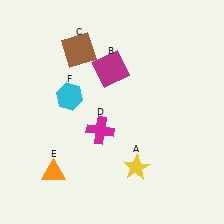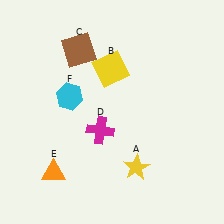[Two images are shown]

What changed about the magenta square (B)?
In Image 1, B is magenta. In Image 2, it changed to yellow.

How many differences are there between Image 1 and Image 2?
There is 1 difference between the two images.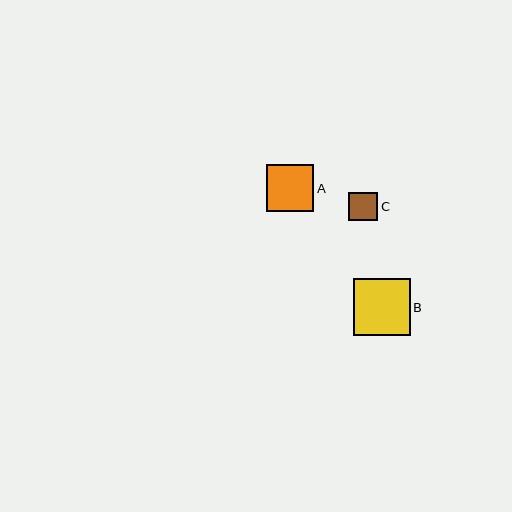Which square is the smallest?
Square C is the smallest with a size of approximately 29 pixels.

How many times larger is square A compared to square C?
Square A is approximately 1.6 times the size of square C.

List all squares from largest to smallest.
From largest to smallest: B, A, C.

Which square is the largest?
Square B is the largest with a size of approximately 57 pixels.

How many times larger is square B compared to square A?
Square B is approximately 1.2 times the size of square A.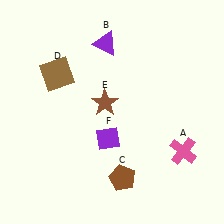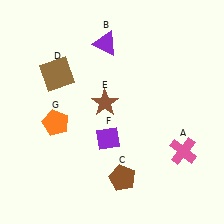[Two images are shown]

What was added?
An orange pentagon (G) was added in Image 2.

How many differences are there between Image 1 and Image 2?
There is 1 difference between the two images.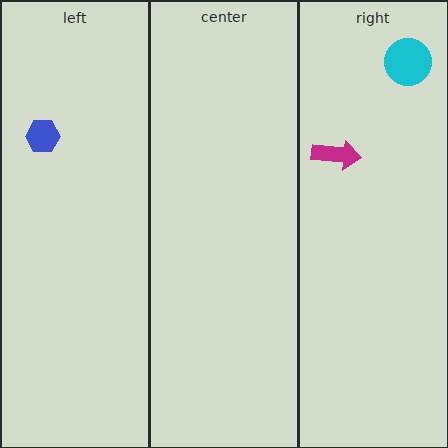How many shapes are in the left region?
1.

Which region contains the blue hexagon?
The left region.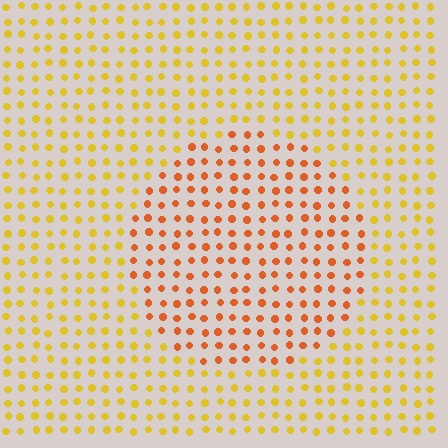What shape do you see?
I see a circle.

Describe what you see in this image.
The image is filled with small yellow elements in a uniform arrangement. A circle-shaped region is visible where the elements are tinted to a slightly different hue, forming a subtle color boundary.